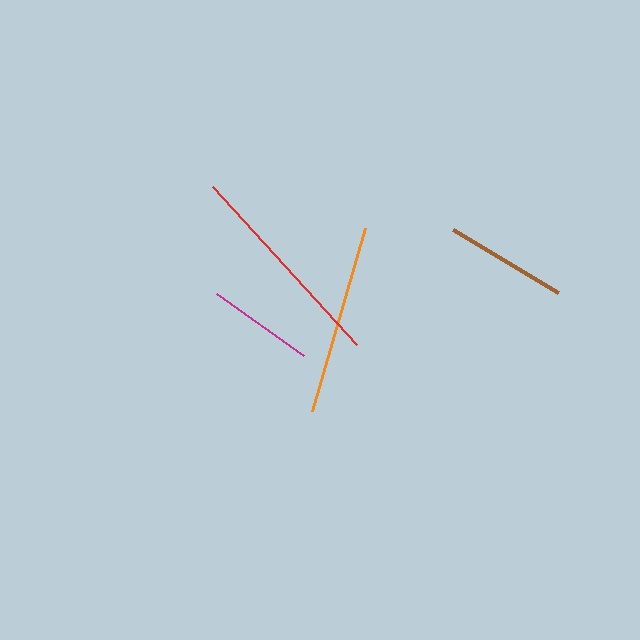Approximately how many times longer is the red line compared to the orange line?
The red line is approximately 1.1 times the length of the orange line.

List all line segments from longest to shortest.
From longest to shortest: red, orange, brown, magenta.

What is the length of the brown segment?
The brown segment is approximately 122 pixels long.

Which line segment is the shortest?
The magenta line is the shortest at approximately 106 pixels.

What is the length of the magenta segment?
The magenta segment is approximately 106 pixels long.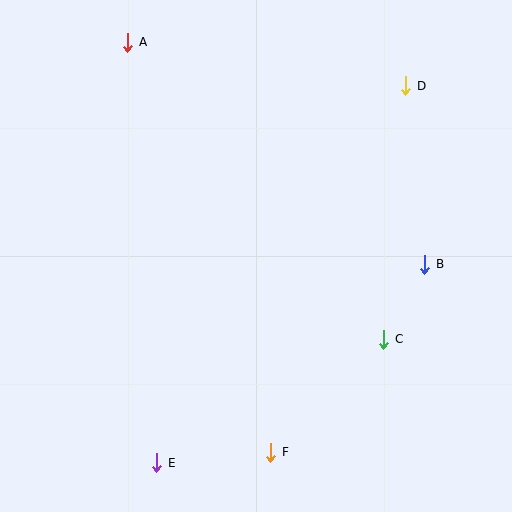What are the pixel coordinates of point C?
Point C is at (384, 339).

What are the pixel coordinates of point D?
Point D is at (406, 86).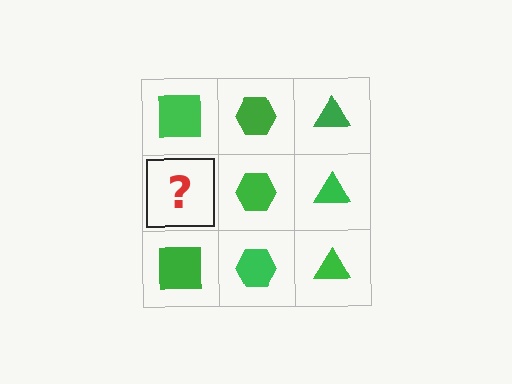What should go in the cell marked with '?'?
The missing cell should contain a green square.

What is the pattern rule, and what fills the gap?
The rule is that each column has a consistent shape. The gap should be filled with a green square.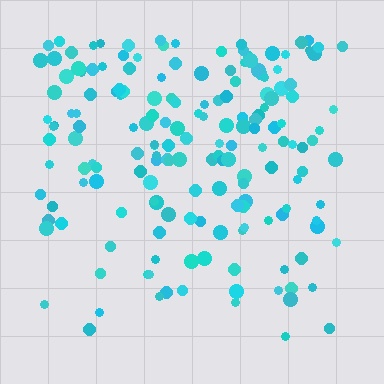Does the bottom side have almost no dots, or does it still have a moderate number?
Still a moderate number, just noticeably fewer than the top.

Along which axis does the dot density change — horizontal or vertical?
Vertical.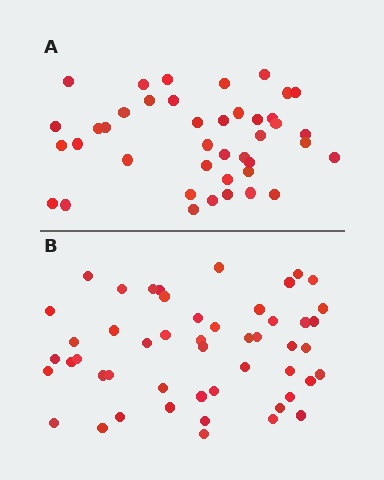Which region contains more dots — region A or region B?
Region B (the bottom region) has more dots.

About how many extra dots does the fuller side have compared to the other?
Region B has roughly 8 or so more dots than region A.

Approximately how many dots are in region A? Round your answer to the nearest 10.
About 40 dots. (The exact count is 41, which rounds to 40.)